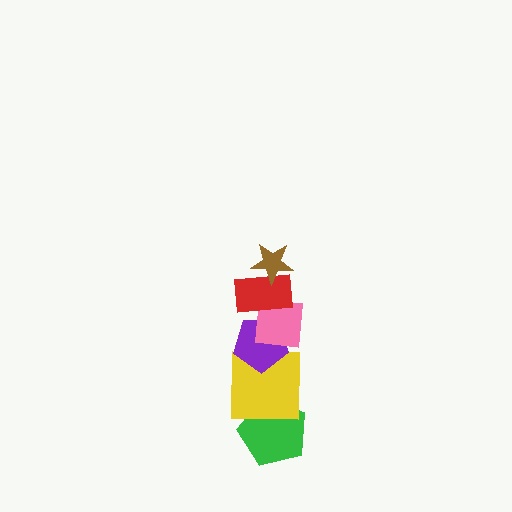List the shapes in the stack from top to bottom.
From top to bottom: the brown star, the red rectangle, the pink square, the purple pentagon, the yellow square, the green pentagon.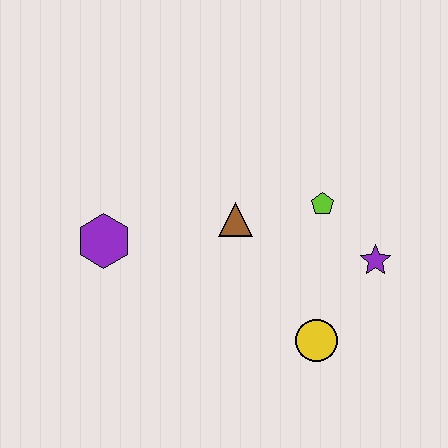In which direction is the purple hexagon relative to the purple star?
The purple hexagon is to the left of the purple star.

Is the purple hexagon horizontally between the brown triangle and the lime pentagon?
No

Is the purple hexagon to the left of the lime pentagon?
Yes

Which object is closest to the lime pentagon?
The purple star is closest to the lime pentagon.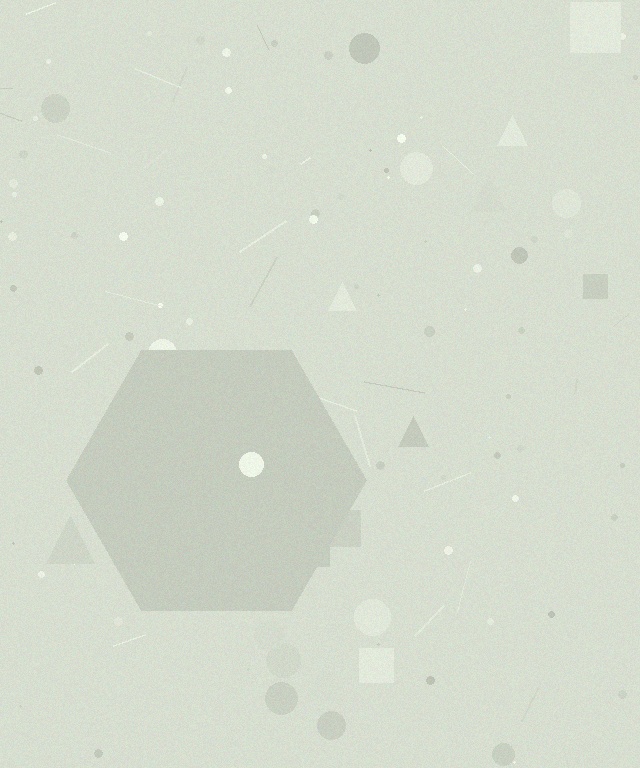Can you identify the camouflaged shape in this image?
The camouflaged shape is a hexagon.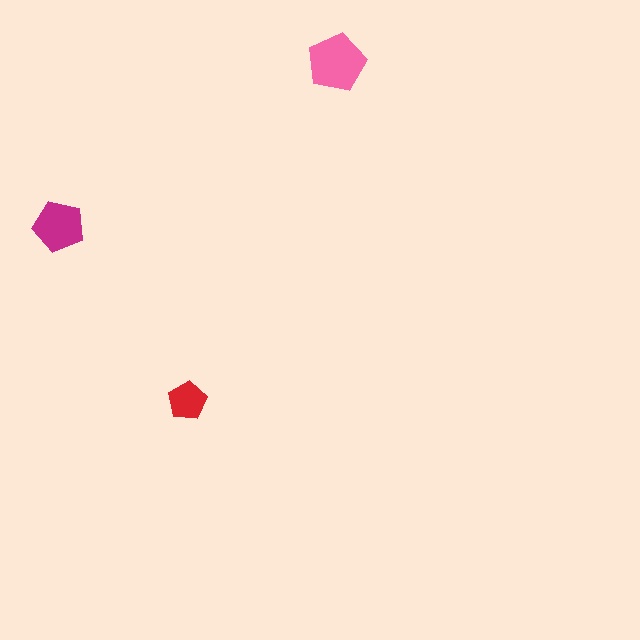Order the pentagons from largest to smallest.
the pink one, the magenta one, the red one.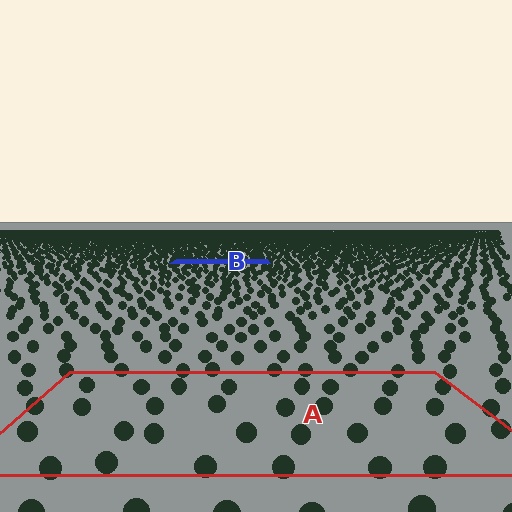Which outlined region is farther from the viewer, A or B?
Region B is farther from the viewer — the texture elements inside it appear smaller and more densely packed.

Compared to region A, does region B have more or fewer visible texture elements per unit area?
Region B has more texture elements per unit area — they are packed more densely because it is farther away.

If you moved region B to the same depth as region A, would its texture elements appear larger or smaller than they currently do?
They would appear larger. At a closer depth, the same texture elements are projected at a bigger on-screen size.